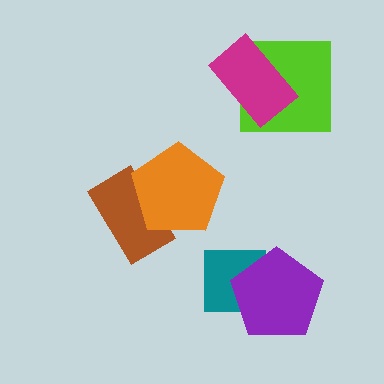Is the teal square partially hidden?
Yes, it is partially covered by another shape.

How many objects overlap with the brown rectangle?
1 object overlaps with the brown rectangle.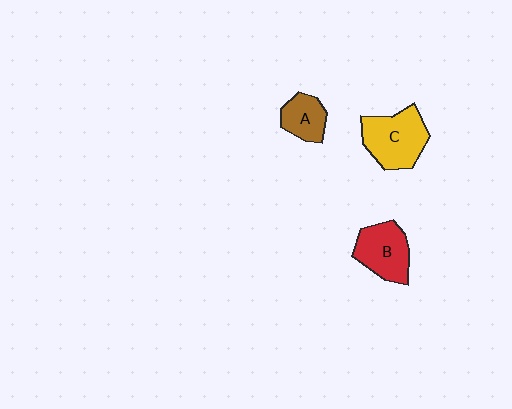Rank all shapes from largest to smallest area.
From largest to smallest: C (yellow), B (red), A (brown).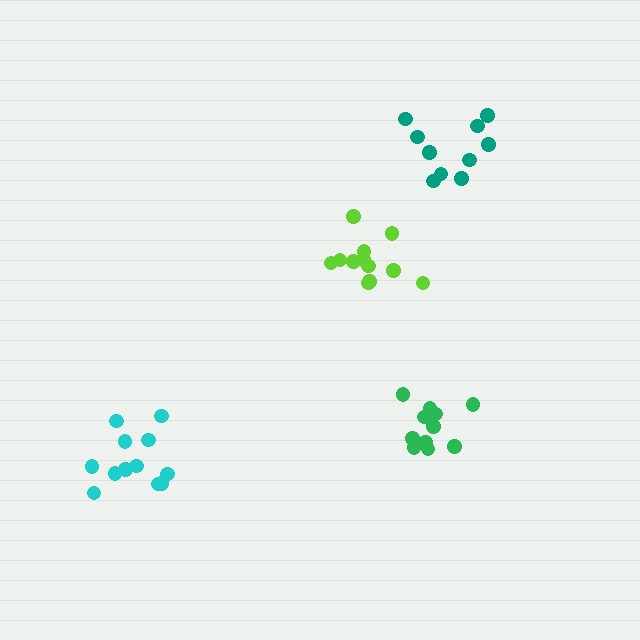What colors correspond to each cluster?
The clusters are colored: teal, lime, green, cyan.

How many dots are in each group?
Group 1: 10 dots, Group 2: 12 dots, Group 3: 11 dots, Group 4: 12 dots (45 total).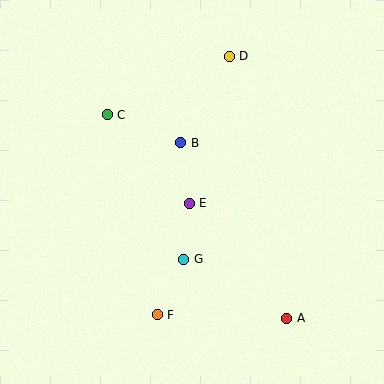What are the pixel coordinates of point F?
Point F is at (157, 315).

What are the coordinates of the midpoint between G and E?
The midpoint between G and E is at (187, 231).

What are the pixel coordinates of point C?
Point C is at (107, 115).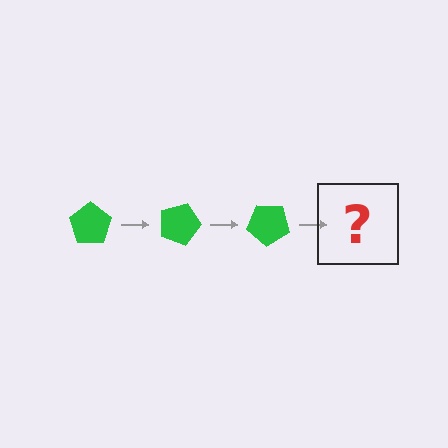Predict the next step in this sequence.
The next step is a green pentagon rotated 60 degrees.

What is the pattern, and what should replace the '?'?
The pattern is that the pentagon rotates 20 degrees each step. The '?' should be a green pentagon rotated 60 degrees.